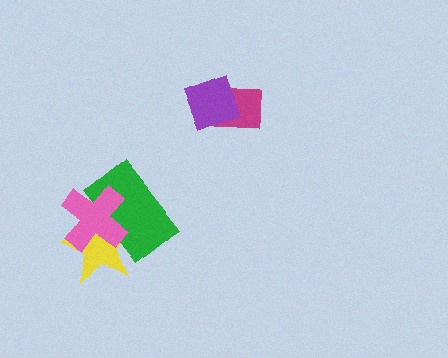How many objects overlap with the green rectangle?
2 objects overlap with the green rectangle.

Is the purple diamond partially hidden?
No, no other shape covers it.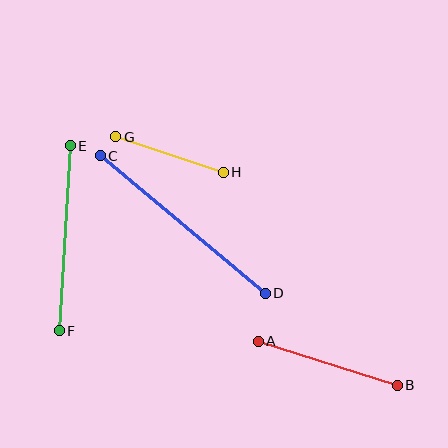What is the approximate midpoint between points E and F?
The midpoint is at approximately (65, 238) pixels.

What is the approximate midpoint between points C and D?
The midpoint is at approximately (183, 224) pixels.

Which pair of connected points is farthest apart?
Points C and D are farthest apart.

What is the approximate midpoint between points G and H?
The midpoint is at approximately (169, 154) pixels.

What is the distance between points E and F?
The distance is approximately 186 pixels.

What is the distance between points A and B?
The distance is approximately 146 pixels.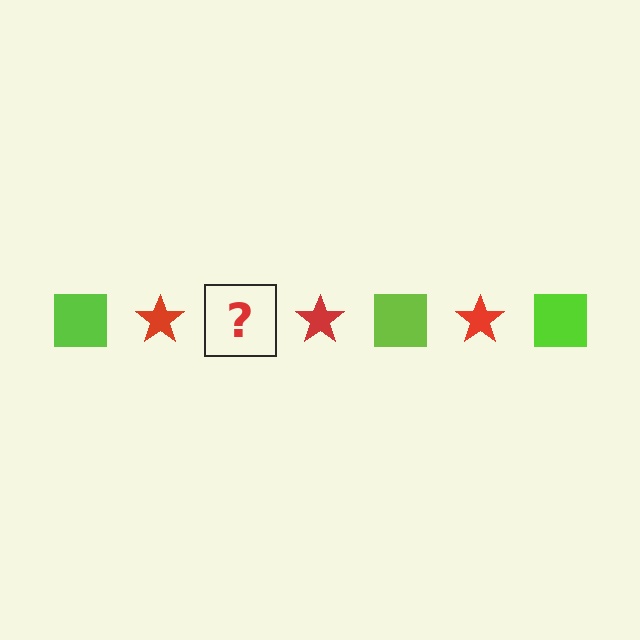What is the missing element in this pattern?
The missing element is a lime square.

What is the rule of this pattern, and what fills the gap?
The rule is that the pattern alternates between lime square and red star. The gap should be filled with a lime square.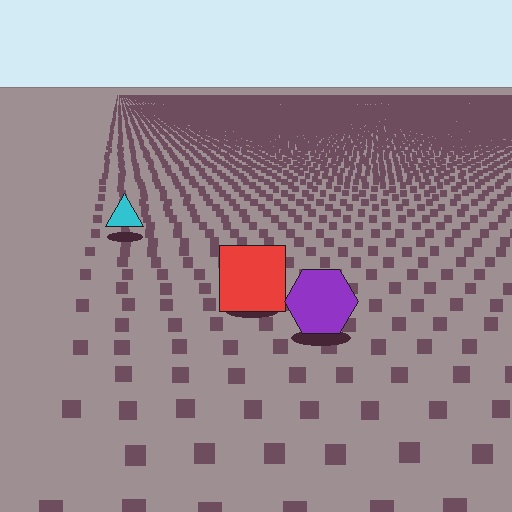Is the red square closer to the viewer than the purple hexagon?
No. The purple hexagon is closer — you can tell from the texture gradient: the ground texture is coarser near it.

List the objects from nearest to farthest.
From nearest to farthest: the purple hexagon, the red square, the cyan triangle.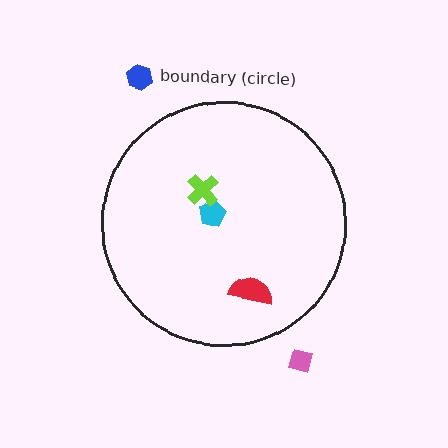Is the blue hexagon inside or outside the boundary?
Outside.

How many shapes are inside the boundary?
3 inside, 2 outside.